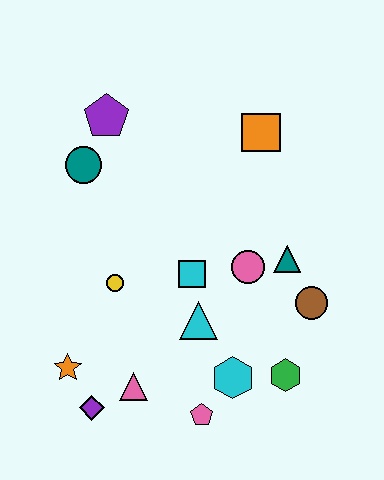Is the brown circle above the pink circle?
No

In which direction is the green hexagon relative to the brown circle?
The green hexagon is below the brown circle.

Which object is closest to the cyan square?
The cyan triangle is closest to the cyan square.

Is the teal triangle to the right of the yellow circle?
Yes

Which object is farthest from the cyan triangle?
The purple pentagon is farthest from the cyan triangle.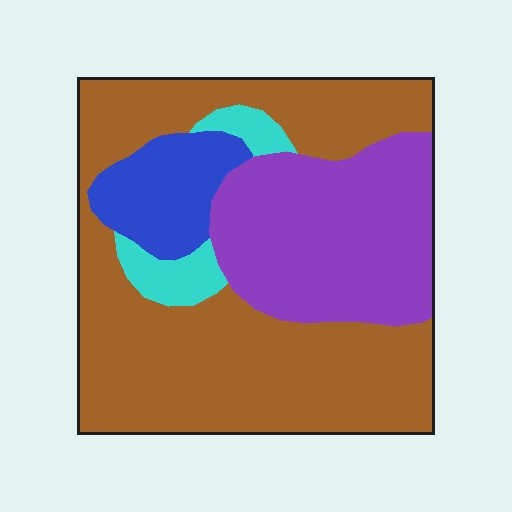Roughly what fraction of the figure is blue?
Blue covers roughly 10% of the figure.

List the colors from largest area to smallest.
From largest to smallest: brown, purple, blue, cyan.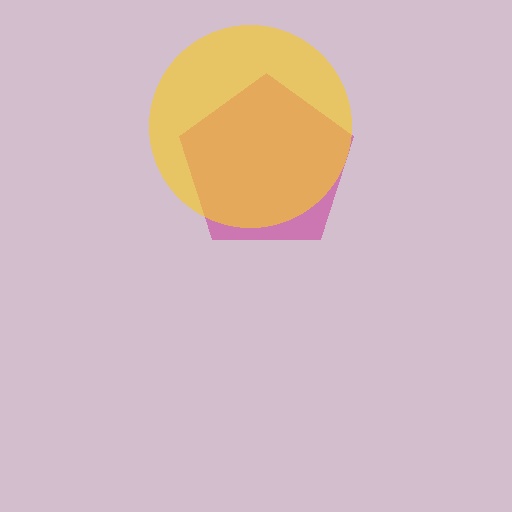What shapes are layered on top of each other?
The layered shapes are: a magenta pentagon, a yellow circle.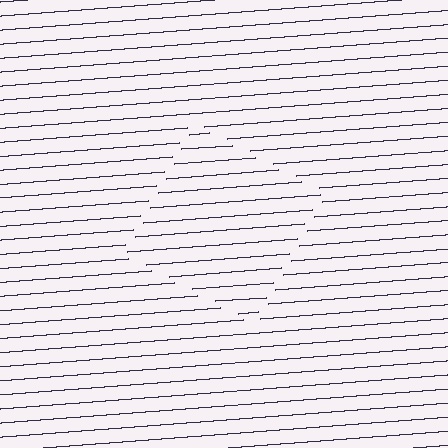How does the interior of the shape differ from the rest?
The interior of the shape contains the same grating, shifted by half a period — the contour is defined by the phase discontinuity where line-ends from the inner and outer gratings abut.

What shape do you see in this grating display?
An illusory square. The interior of the shape contains the same grating, shifted by half a period — the contour is defined by the phase discontinuity where line-ends from the inner and outer gratings abut.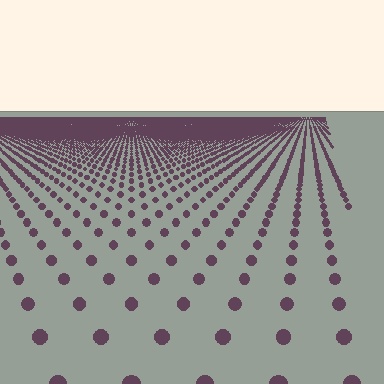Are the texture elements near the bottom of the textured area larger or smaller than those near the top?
Larger. Near the bottom, elements are closer to the viewer and appear at a bigger on-screen size.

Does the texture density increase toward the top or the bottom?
Density increases toward the top.